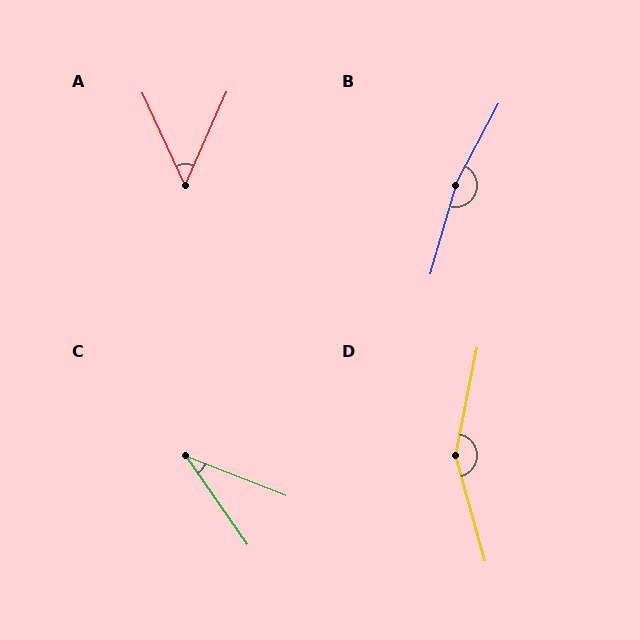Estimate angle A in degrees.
Approximately 48 degrees.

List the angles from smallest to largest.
C (34°), A (48°), D (153°), B (168°).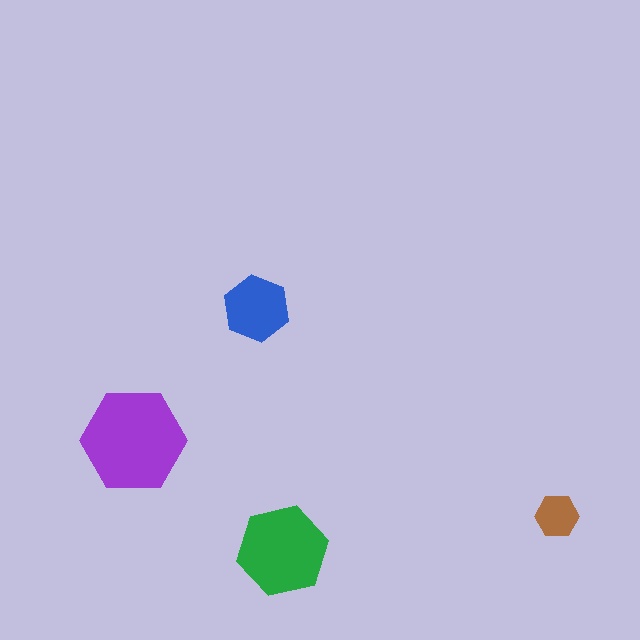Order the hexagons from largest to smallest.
the purple one, the green one, the blue one, the brown one.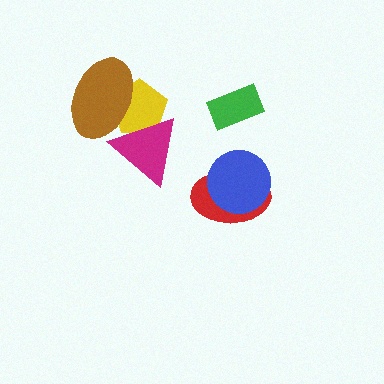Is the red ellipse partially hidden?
Yes, it is partially covered by another shape.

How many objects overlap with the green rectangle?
0 objects overlap with the green rectangle.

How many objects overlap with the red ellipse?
1 object overlaps with the red ellipse.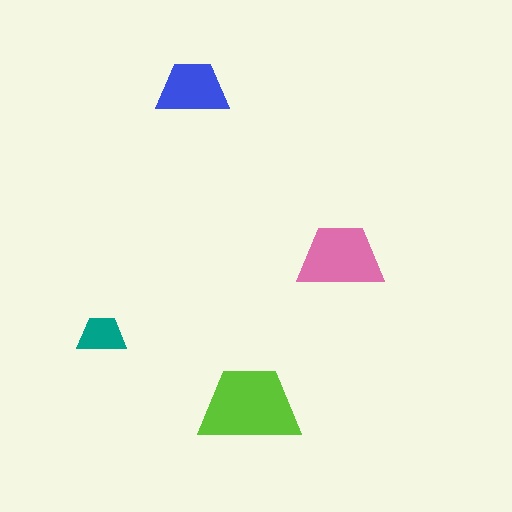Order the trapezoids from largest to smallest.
the lime one, the pink one, the blue one, the teal one.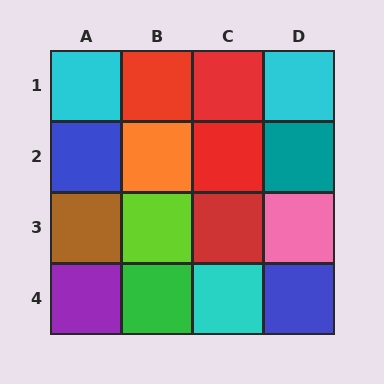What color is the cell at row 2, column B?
Orange.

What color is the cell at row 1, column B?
Red.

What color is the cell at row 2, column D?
Teal.